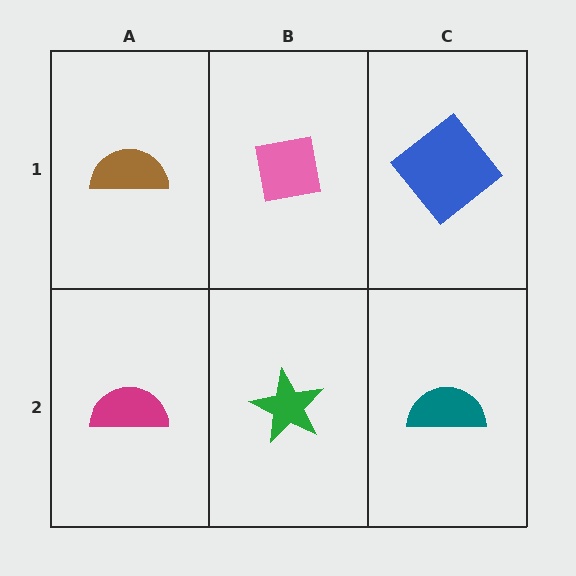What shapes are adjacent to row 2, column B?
A pink square (row 1, column B), a magenta semicircle (row 2, column A), a teal semicircle (row 2, column C).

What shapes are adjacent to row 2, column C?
A blue diamond (row 1, column C), a green star (row 2, column B).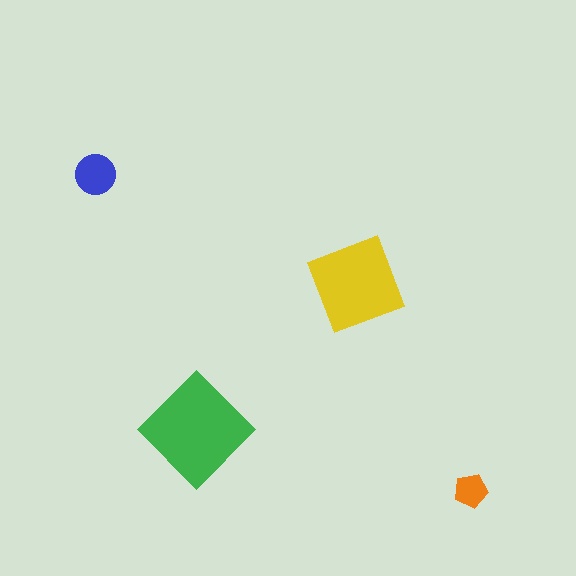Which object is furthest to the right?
The orange pentagon is rightmost.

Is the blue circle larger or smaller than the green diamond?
Smaller.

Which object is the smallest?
The orange pentagon.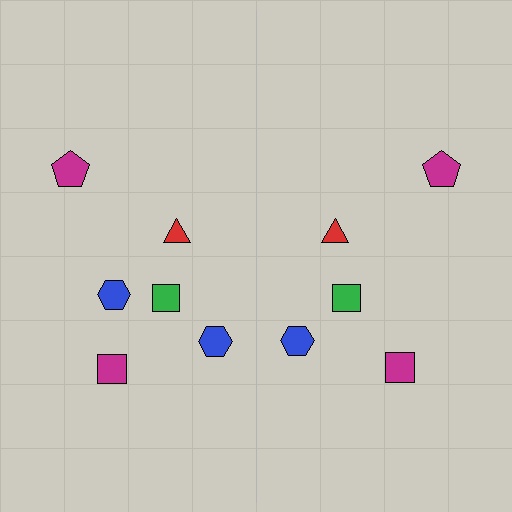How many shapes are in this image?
There are 11 shapes in this image.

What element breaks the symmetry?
A blue hexagon is missing from the right side.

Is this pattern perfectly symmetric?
No, the pattern is not perfectly symmetric. A blue hexagon is missing from the right side.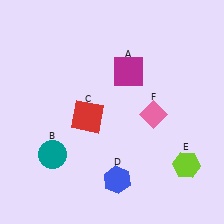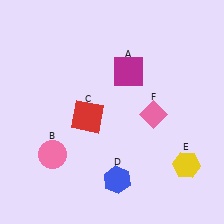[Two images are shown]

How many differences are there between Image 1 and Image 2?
There are 2 differences between the two images.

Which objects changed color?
B changed from teal to pink. E changed from lime to yellow.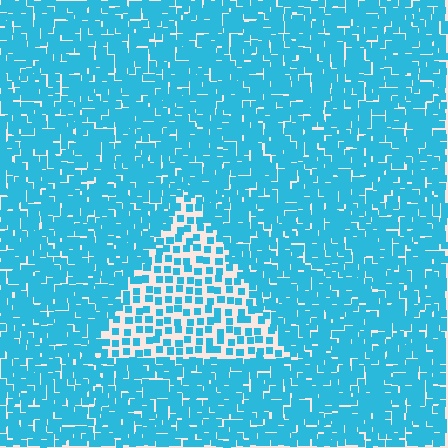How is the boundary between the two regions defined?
The boundary is defined by a change in element density (approximately 2.3x ratio). All elements are the same color, size, and shape.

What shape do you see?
I see a triangle.